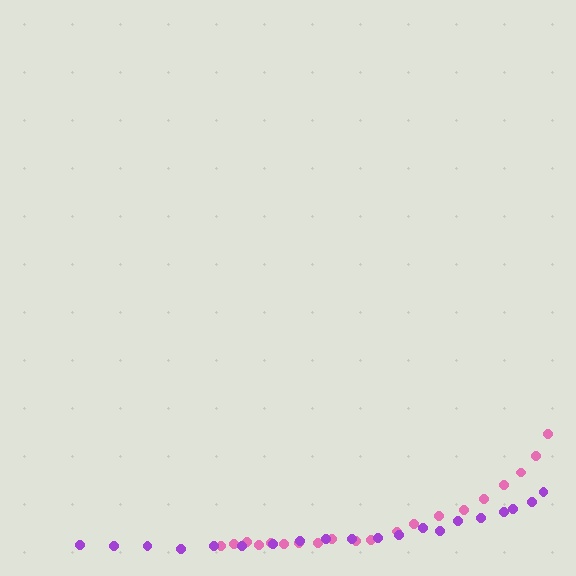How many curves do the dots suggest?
There are 2 distinct paths.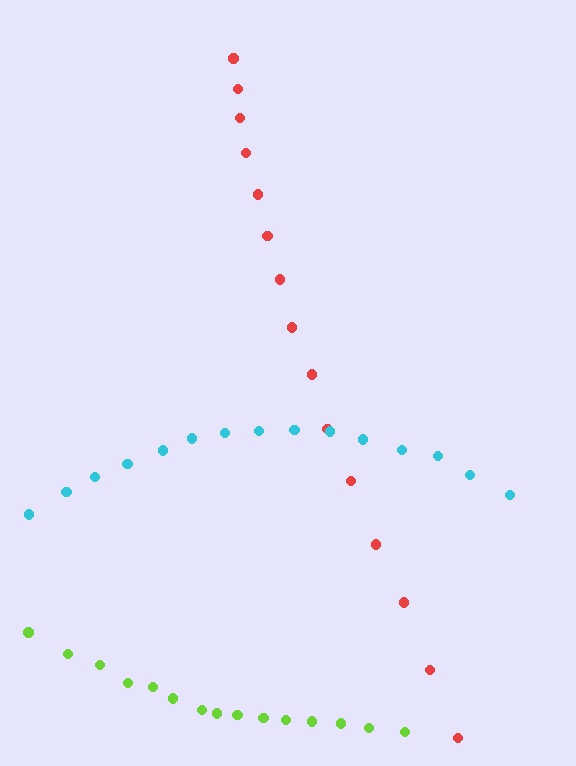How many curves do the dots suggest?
There are 3 distinct paths.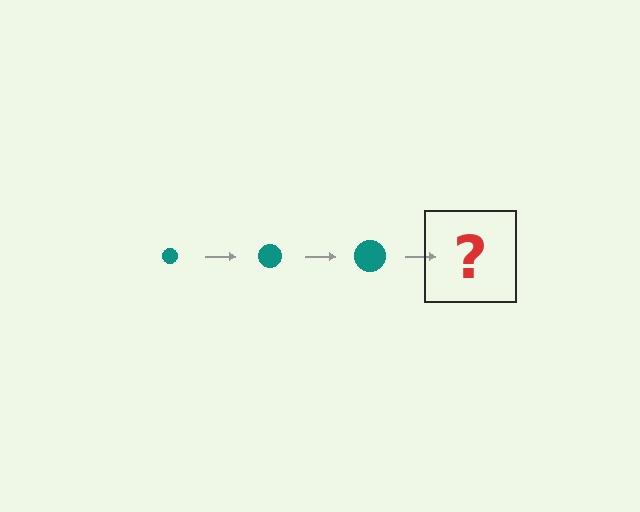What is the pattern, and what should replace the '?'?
The pattern is that the circle gets progressively larger each step. The '?' should be a teal circle, larger than the previous one.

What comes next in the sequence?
The next element should be a teal circle, larger than the previous one.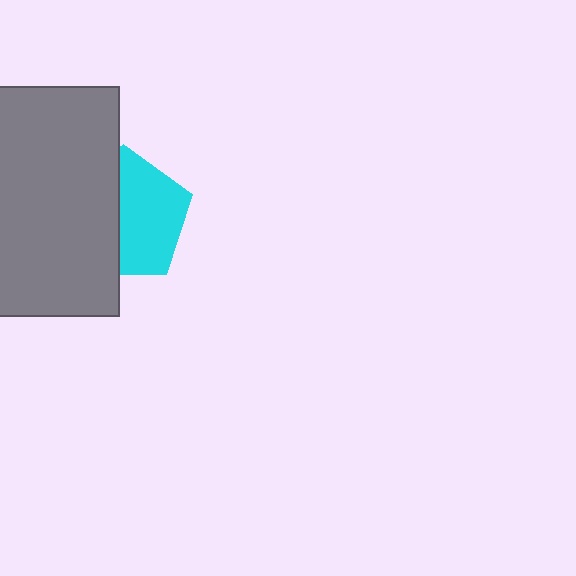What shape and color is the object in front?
The object in front is a gray rectangle.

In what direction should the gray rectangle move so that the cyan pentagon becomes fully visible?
The gray rectangle should move left. That is the shortest direction to clear the overlap and leave the cyan pentagon fully visible.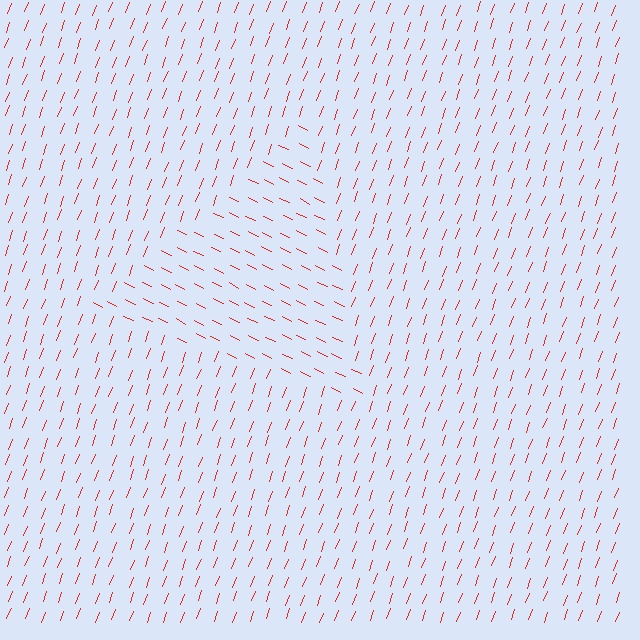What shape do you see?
I see a triangle.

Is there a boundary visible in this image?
Yes, there is a texture boundary formed by a change in line orientation.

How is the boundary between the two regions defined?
The boundary is defined purely by a change in line orientation (approximately 84 degrees difference). All lines are the same color and thickness.